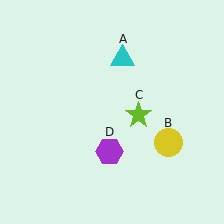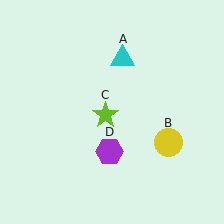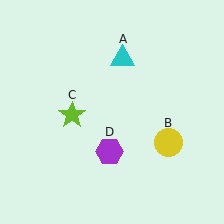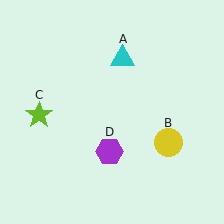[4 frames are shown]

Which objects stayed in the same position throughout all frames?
Cyan triangle (object A) and yellow circle (object B) and purple hexagon (object D) remained stationary.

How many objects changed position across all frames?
1 object changed position: lime star (object C).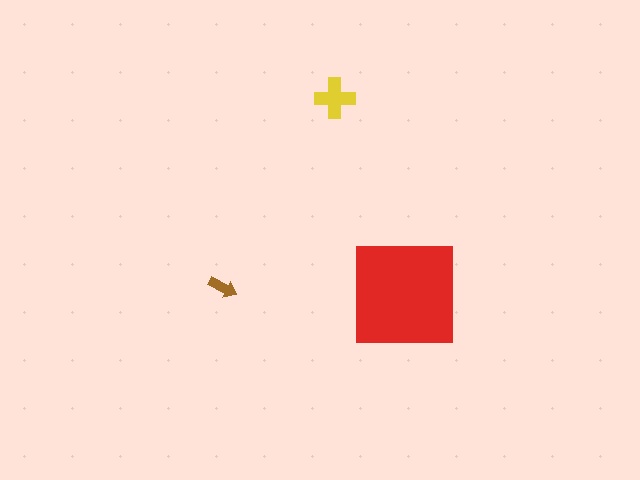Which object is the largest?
The red square.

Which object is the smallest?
The brown arrow.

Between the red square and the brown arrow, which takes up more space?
The red square.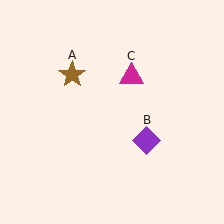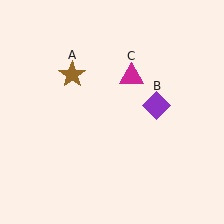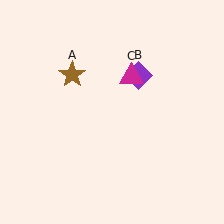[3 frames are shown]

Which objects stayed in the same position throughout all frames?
Brown star (object A) and magenta triangle (object C) remained stationary.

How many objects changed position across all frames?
1 object changed position: purple diamond (object B).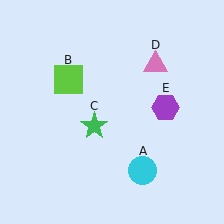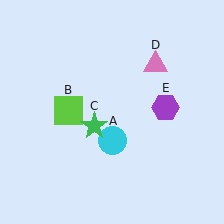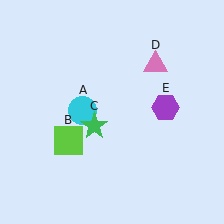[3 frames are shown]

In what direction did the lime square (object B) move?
The lime square (object B) moved down.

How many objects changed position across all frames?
2 objects changed position: cyan circle (object A), lime square (object B).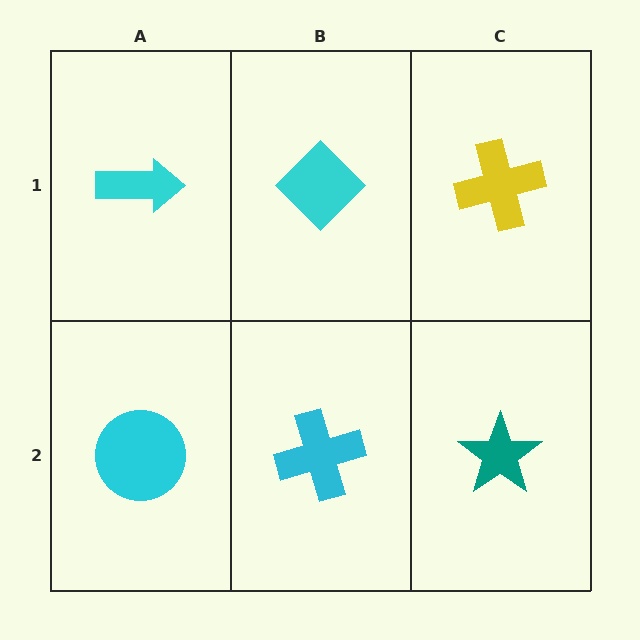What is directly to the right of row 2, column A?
A cyan cross.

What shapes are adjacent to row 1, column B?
A cyan cross (row 2, column B), a cyan arrow (row 1, column A), a yellow cross (row 1, column C).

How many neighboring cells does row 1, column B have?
3.